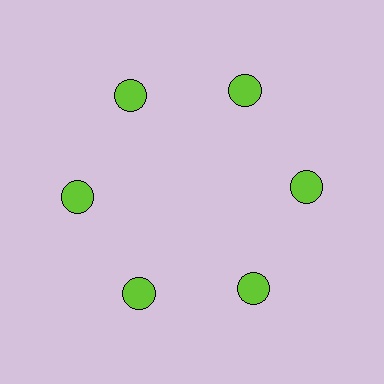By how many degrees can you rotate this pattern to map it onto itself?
The pattern maps onto itself every 60 degrees of rotation.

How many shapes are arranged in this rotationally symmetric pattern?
There are 6 shapes, arranged in 6 groups of 1.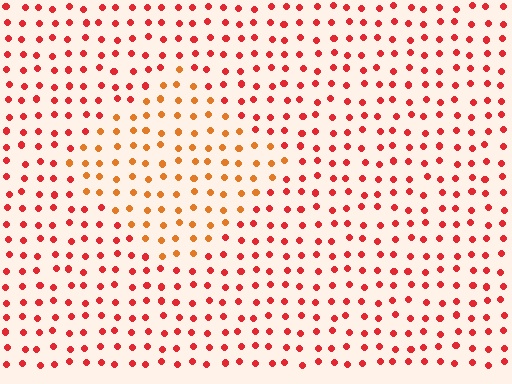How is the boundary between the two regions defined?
The boundary is defined purely by a slight shift in hue (about 30 degrees). Spacing, size, and orientation are identical on both sides.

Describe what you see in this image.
The image is filled with small red elements in a uniform arrangement. A diamond-shaped region is visible where the elements are tinted to a slightly different hue, forming a subtle color boundary.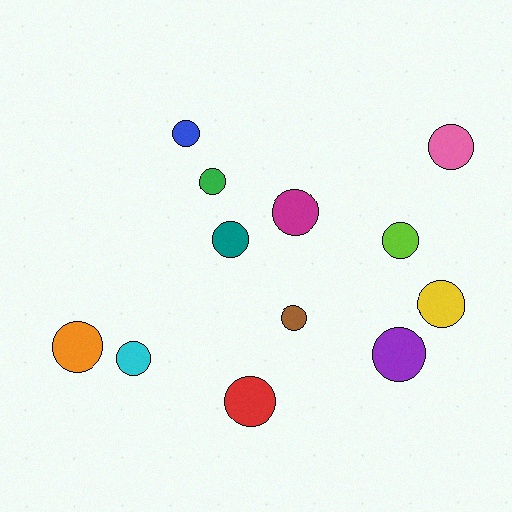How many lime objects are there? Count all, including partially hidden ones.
There is 1 lime object.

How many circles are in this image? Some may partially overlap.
There are 12 circles.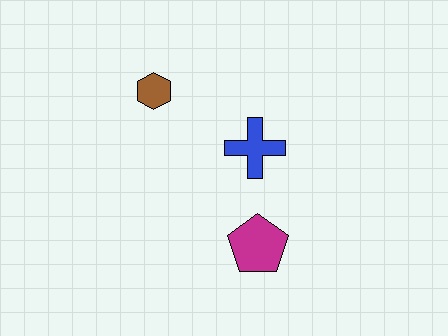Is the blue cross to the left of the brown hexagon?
No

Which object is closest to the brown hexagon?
The blue cross is closest to the brown hexagon.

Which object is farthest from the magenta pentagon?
The brown hexagon is farthest from the magenta pentagon.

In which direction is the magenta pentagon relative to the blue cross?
The magenta pentagon is below the blue cross.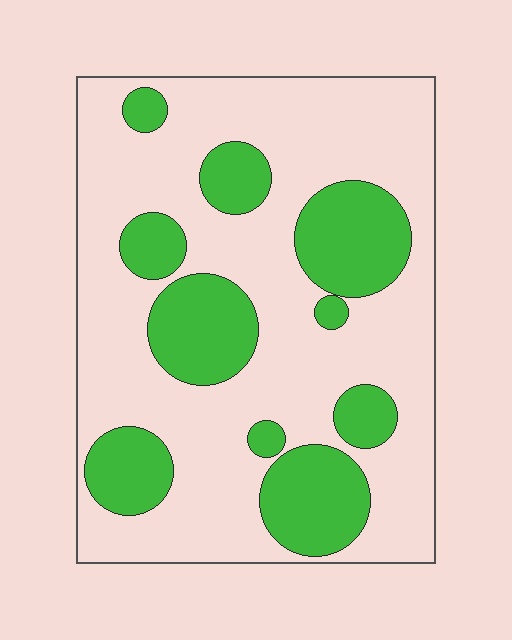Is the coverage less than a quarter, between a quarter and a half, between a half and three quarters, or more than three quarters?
Between a quarter and a half.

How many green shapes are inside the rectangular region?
10.